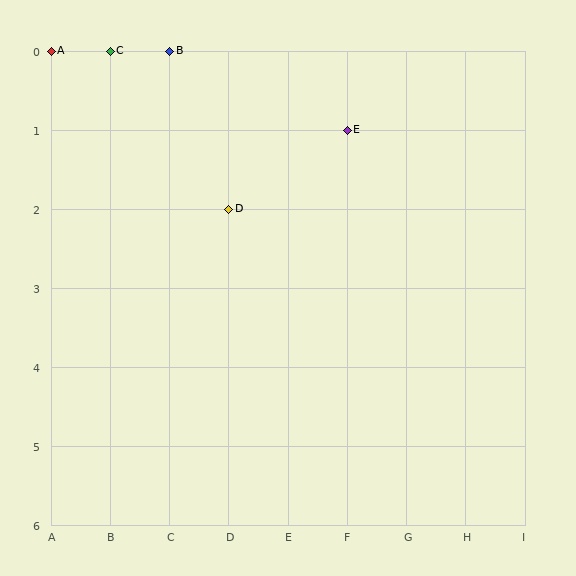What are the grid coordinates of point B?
Point B is at grid coordinates (C, 0).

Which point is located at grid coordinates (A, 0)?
Point A is at (A, 0).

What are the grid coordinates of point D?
Point D is at grid coordinates (D, 2).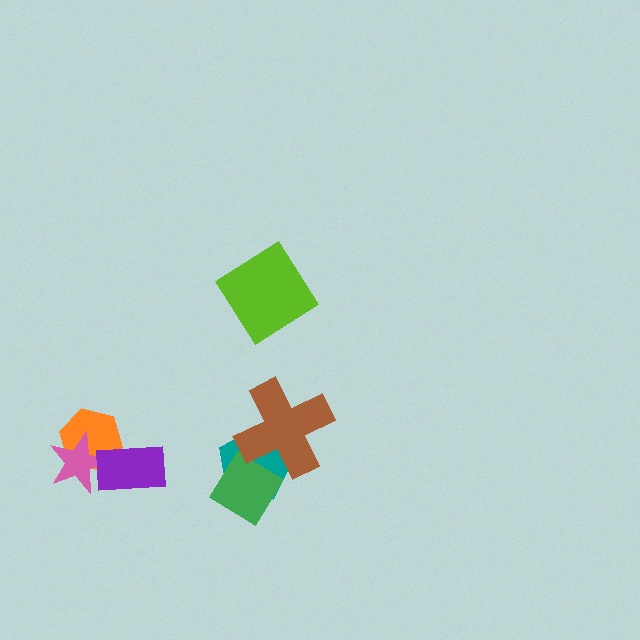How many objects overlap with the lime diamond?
0 objects overlap with the lime diamond.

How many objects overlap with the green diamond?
2 objects overlap with the green diamond.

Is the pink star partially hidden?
Yes, it is partially covered by another shape.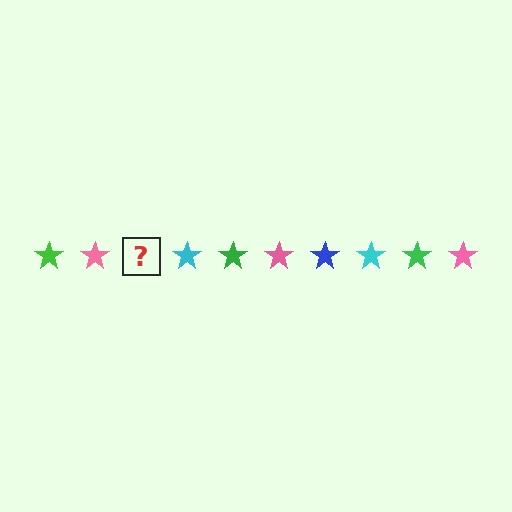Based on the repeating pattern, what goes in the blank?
The blank should be a blue star.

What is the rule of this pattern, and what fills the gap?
The rule is that the pattern cycles through green, pink, blue, cyan stars. The gap should be filled with a blue star.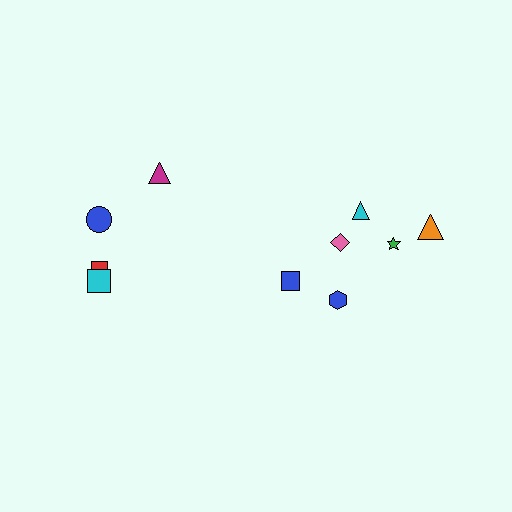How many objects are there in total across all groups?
There are 10 objects.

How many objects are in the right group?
There are 6 objects.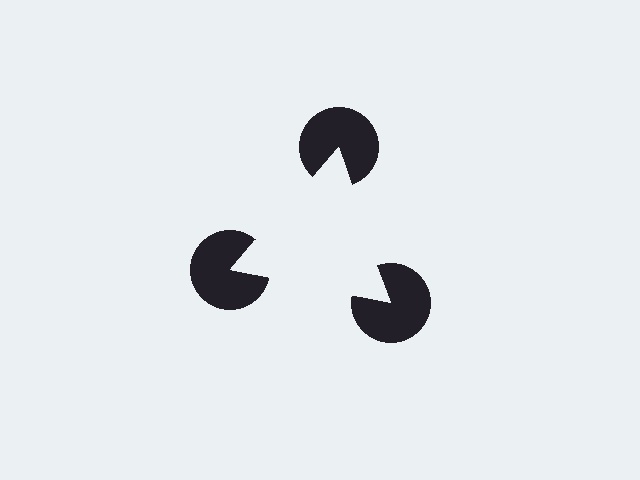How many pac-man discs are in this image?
There are 3 — one at each vertex of the illusory triangle.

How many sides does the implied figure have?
3 sides.